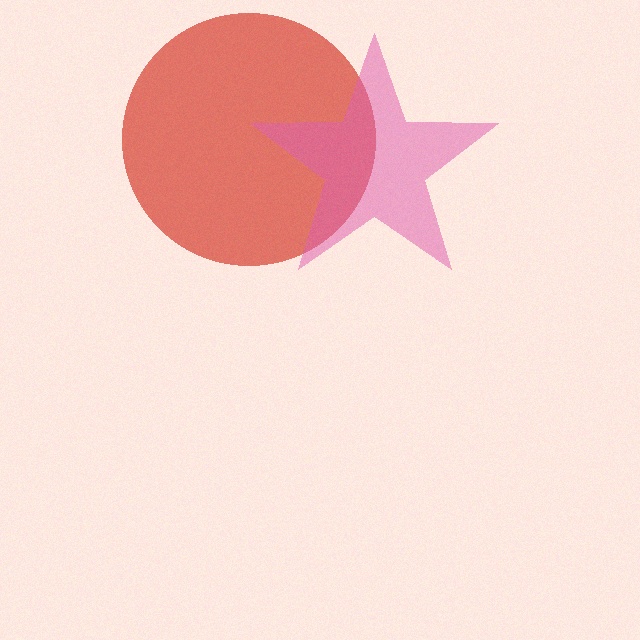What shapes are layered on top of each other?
The layered shapes are: a red circle, a pink star.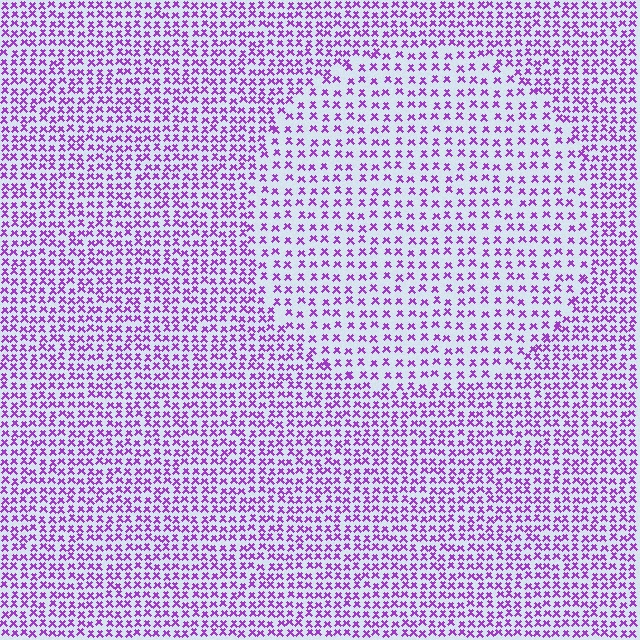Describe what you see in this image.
The image contains small purple elements arranged at two different densities. A circle-shaped region is visible where the elements are less densely packed than the surrounding area.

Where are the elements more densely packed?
The elements are more densely packed outside the circle boundary.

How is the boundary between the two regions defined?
The boundary is defined by a change in element density (approximately 1.7x ratio). All elements are the same color, size, and shape.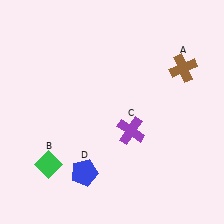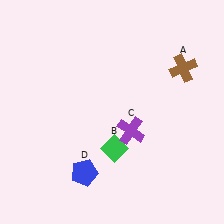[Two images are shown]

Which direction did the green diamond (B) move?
The green diamond (B) moved right.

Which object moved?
The green diamond (B) moved right.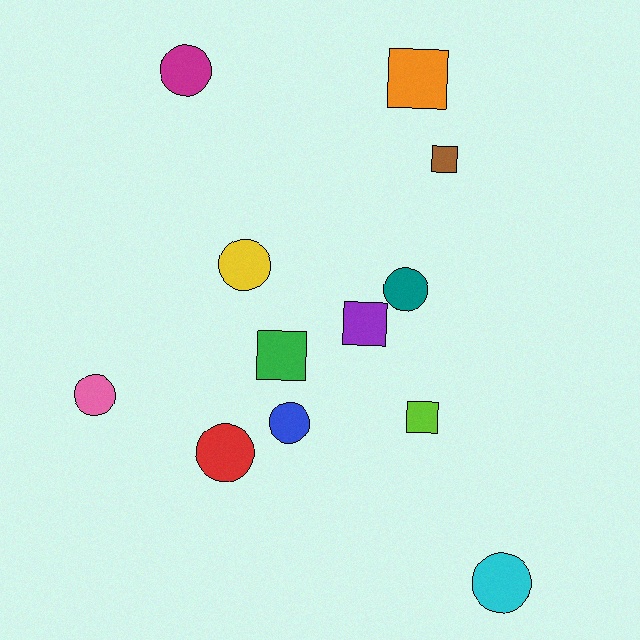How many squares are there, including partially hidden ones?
There are 5 squares.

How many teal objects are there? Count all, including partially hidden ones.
There is 1 teal object.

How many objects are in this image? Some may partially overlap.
There are 12 objects.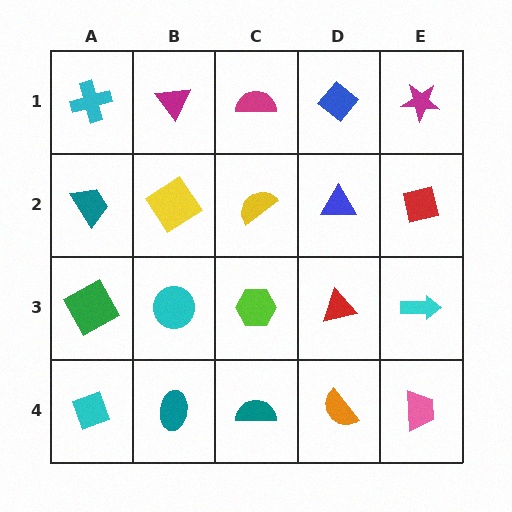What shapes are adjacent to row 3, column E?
A red square (row 2, column E), a pink trapezoid (row 4, column E), a red triangle (row 3, column D).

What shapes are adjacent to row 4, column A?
A green square (row 3, column A), a teal ellipse (row 4, column B).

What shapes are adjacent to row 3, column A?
A teal trapezoid (row 2, column A), a cyan diamond (row 4, column A), a cyan circle (row 3, column B).